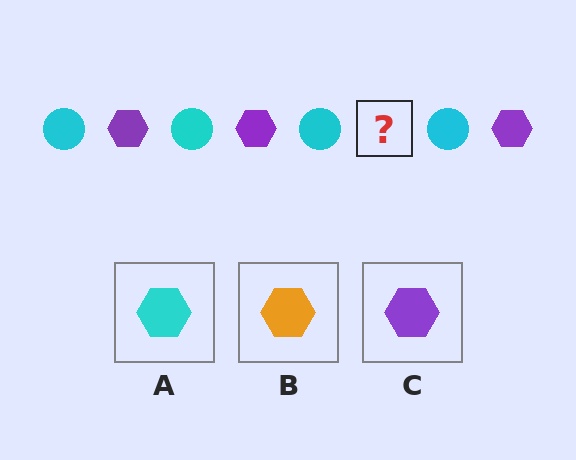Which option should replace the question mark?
Option C.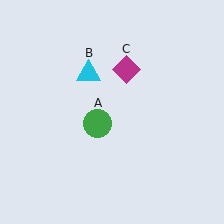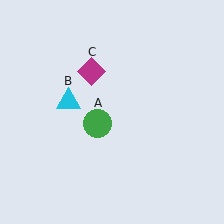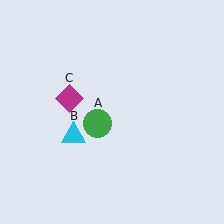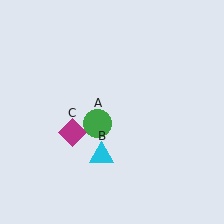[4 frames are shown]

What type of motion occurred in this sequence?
The cyan triangle (object B), magenta diamond (object C) rotated counterclockwise around the center of the scene.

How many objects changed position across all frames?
2 objects changed position: cyan triangle (object B), magenta diamond (object C).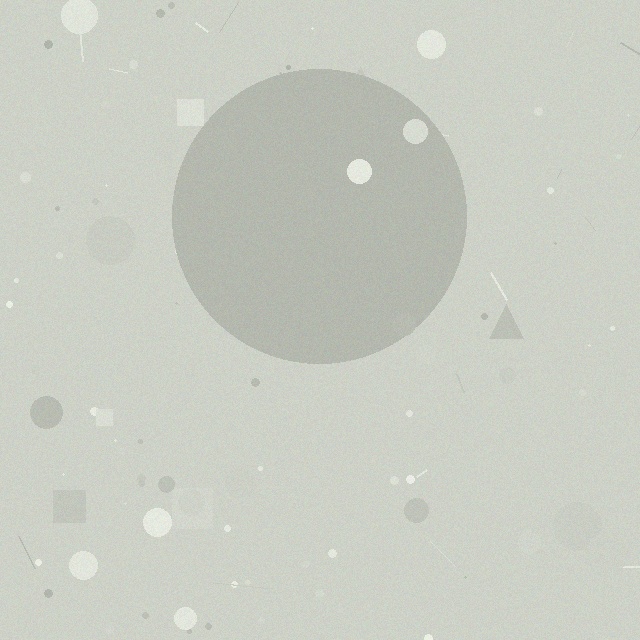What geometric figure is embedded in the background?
A circle is embedded in the background.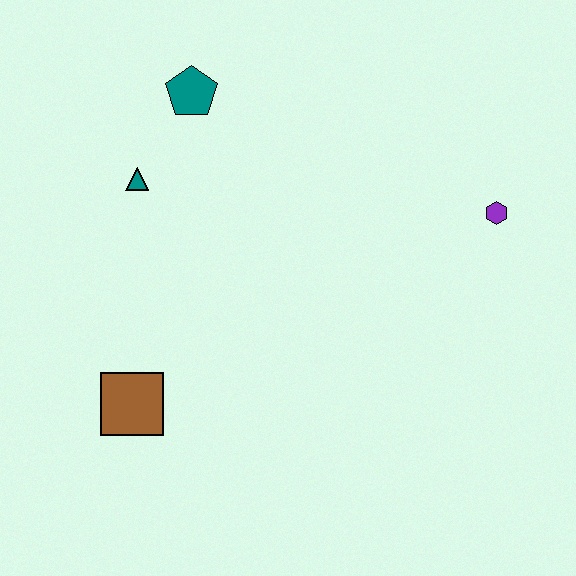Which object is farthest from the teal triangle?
The purple hexagon is farthest from the teal triangle.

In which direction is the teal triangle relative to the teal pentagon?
The teal triangle is below the teal pentagon.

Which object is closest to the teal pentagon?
The teal triangle is closest to the teal pentagon.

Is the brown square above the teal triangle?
No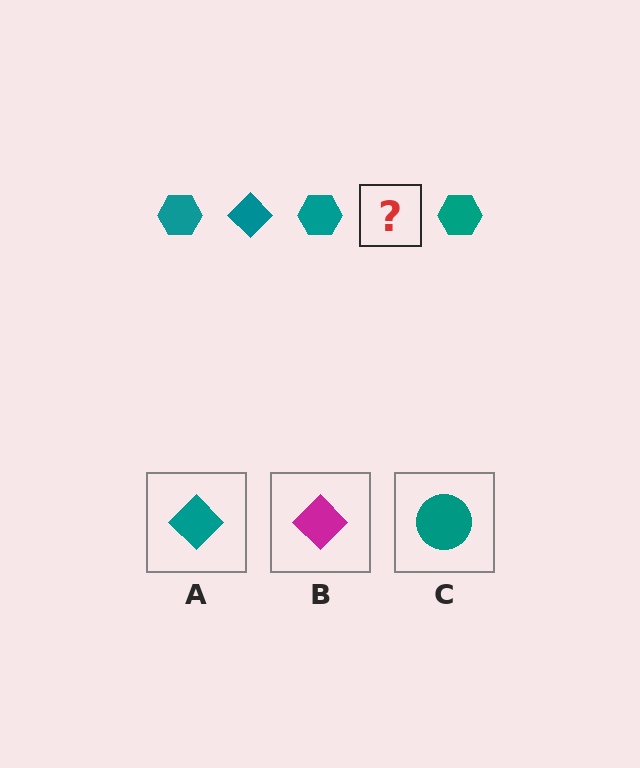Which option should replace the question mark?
Option A.